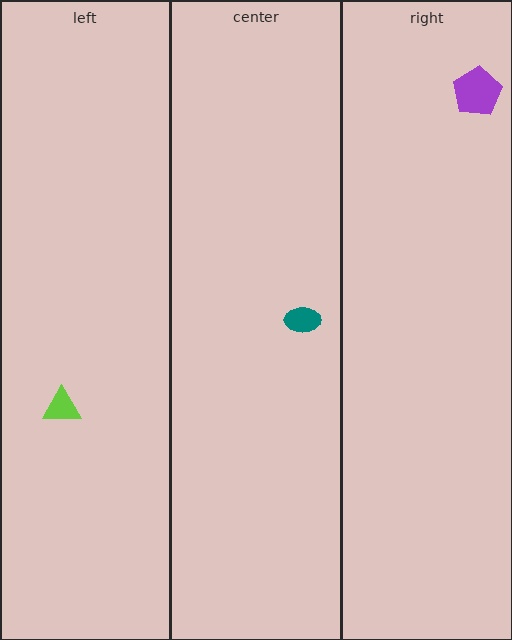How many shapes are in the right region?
1.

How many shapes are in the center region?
1.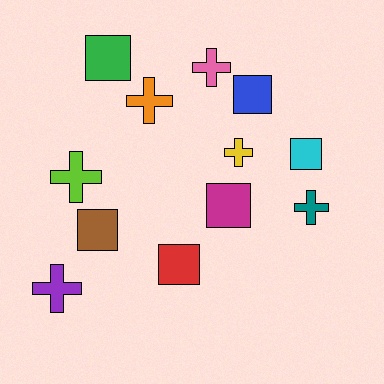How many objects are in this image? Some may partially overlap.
There are 12 objects.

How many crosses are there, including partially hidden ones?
There are 6 crosses.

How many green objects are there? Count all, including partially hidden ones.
There is 1 green object.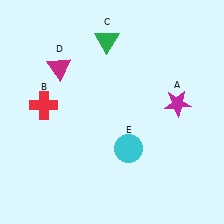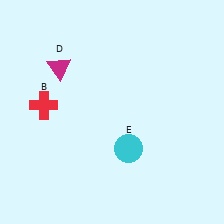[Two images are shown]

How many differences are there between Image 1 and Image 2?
There are 2 differences between the two images.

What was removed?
The green triangle (C), the magenta star (A) were removed in Image 2.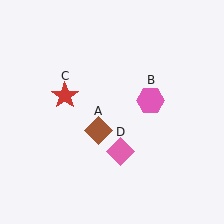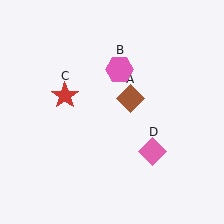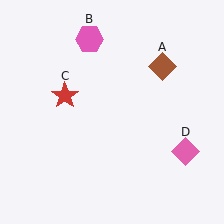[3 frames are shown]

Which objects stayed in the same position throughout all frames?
Red star (object C) remained stationary.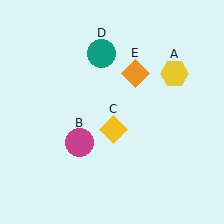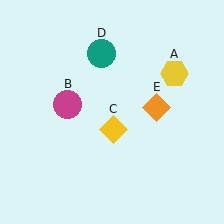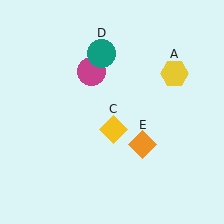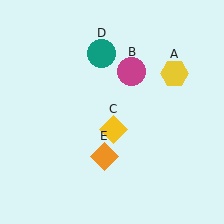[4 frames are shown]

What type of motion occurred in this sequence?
The magenta circle (object B), orange diamond (object E) rotated clockwise around the center of the scene.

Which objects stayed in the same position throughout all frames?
Yellow hexagon (object A) and yellow diamond (object C) and teal circle (object D) remained stationary.